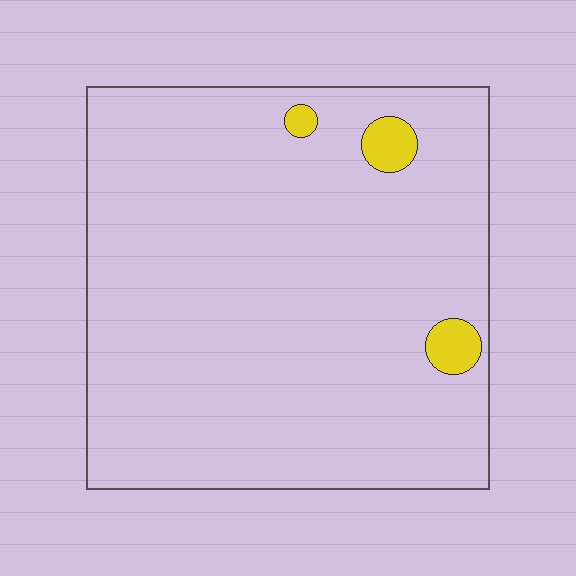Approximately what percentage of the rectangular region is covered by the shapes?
Approximately 5%.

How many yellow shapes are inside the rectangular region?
3.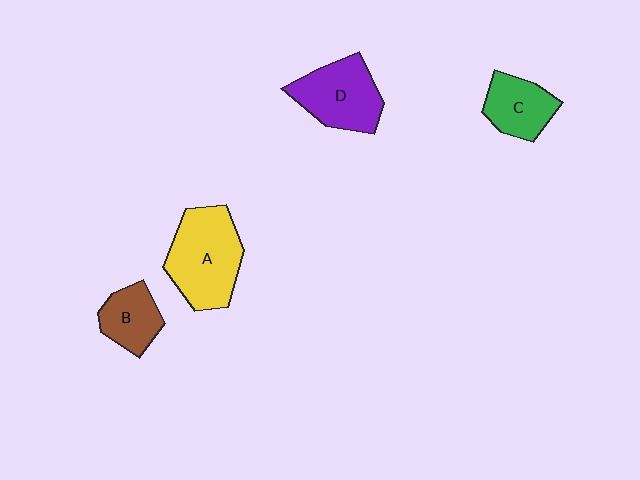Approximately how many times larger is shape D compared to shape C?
Approximately 1.4 times.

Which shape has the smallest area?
Shape B (brown).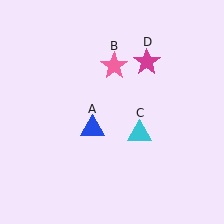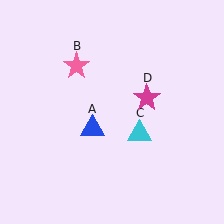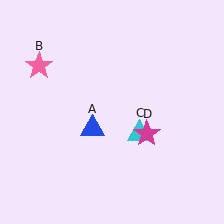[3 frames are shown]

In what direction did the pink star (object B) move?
The pink star (object B) moved left.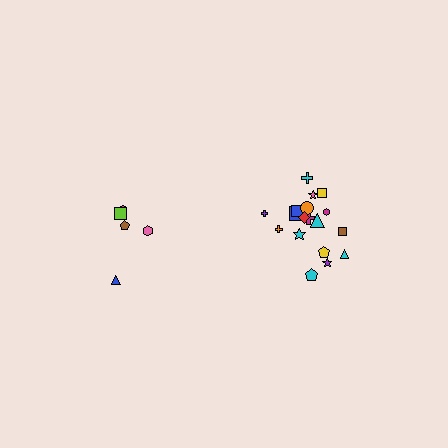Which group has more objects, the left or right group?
The right group.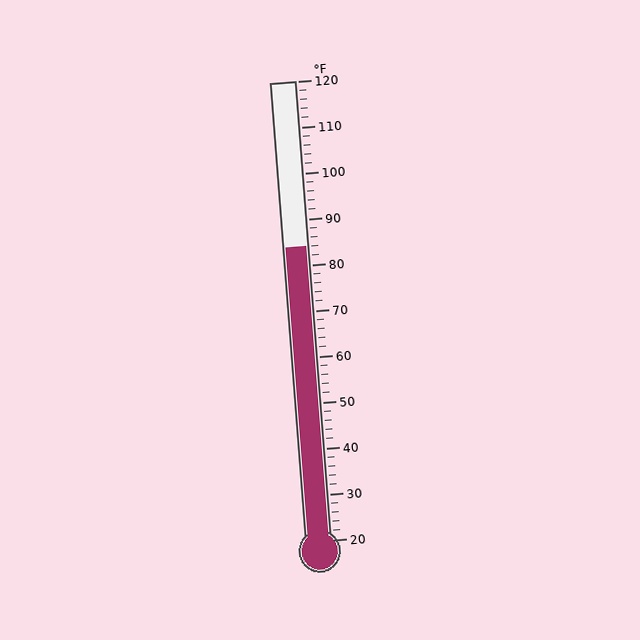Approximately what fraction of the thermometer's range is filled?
The thermometer is filled to approximately 65% of its range.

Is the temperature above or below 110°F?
The temperature is below 110°F.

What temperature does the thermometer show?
The thermometer shows approximately 84°F.